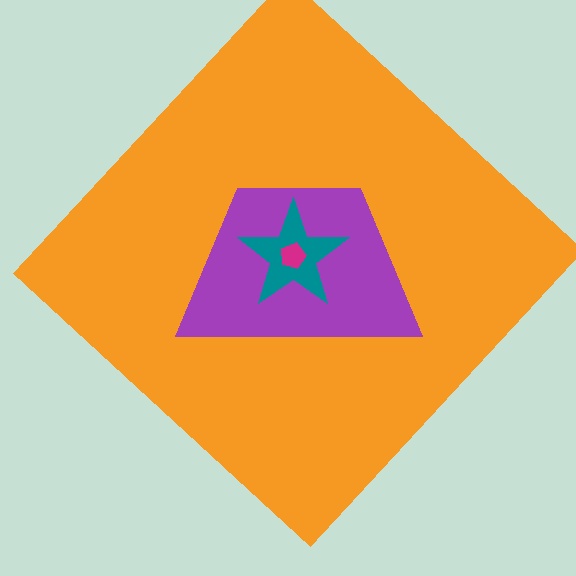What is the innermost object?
The magenta pentagon.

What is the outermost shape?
The orange diamond.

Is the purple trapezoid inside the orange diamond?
Yes.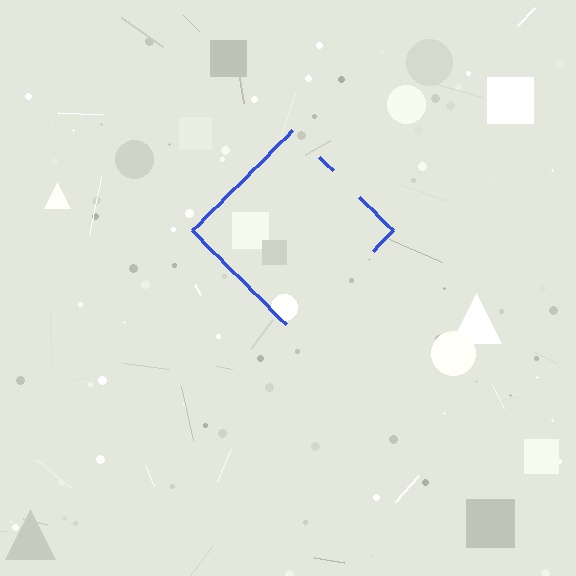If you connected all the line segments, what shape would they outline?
They would outline a diamond.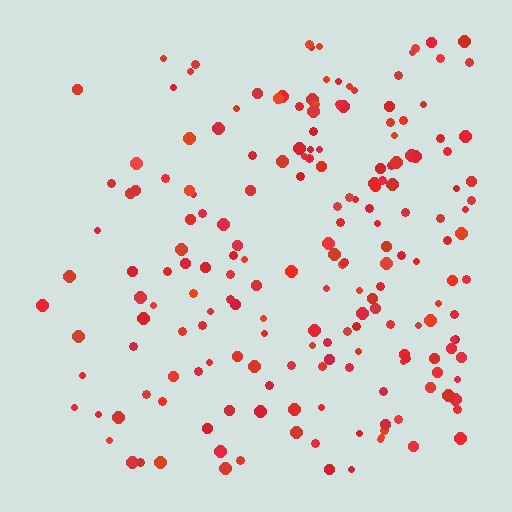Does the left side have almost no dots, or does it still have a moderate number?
Still a moderate number, just noticeably fewer than the right.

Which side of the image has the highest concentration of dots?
The right.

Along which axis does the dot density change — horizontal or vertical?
Horizontal.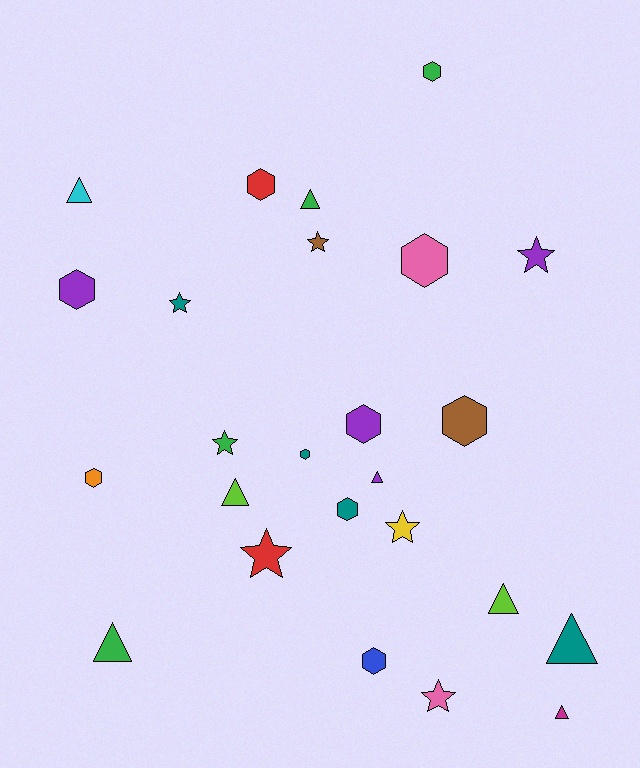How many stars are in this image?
There are 7 stars.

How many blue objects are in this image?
There is 1 blue object.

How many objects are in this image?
There are 25 objects.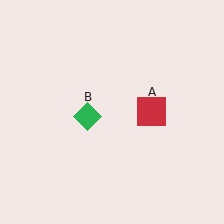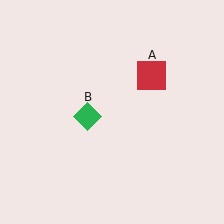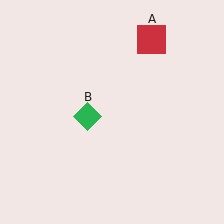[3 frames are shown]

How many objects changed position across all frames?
1 object changed position: red square (object A).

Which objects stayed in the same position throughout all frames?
Green diamond (object B) remained stationary.